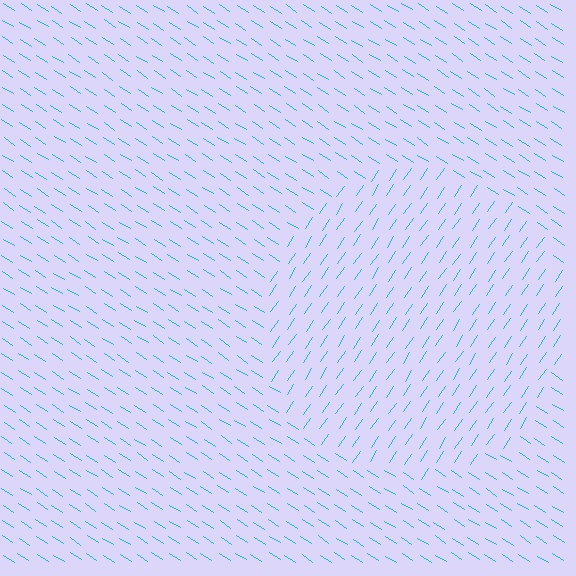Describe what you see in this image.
The image is filled with small cyan line segments. A circle region in the image has lines oriented differently from the surrounding lines, creating a visible texture boundary.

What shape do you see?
I see a circle.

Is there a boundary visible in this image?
Yes, there is a texture boundary formed by a change in line orientation.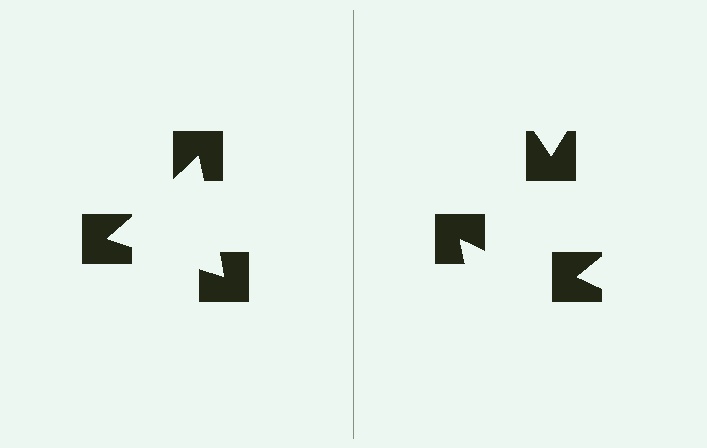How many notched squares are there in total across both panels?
6 — 3 on each side.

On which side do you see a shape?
An illusory triangle appears on the left side. On the right side the wedge cuts are rotated, so no coherent shape forms.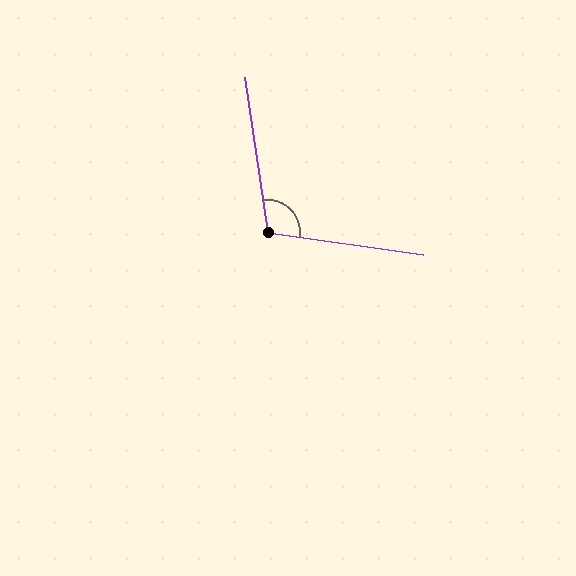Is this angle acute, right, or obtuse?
It is obtuse.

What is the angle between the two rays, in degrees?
Approximately 107 degrees.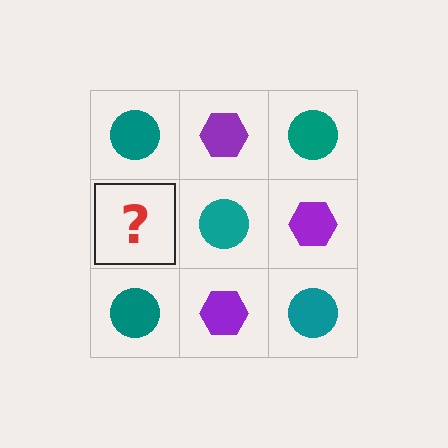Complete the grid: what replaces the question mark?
The question mark should be replaced with a purple hexagon.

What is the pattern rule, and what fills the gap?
The rule is that it alternates teal circle and purple hexagon in a checkerboard pattern. The gap should be filled with a purple hexagon.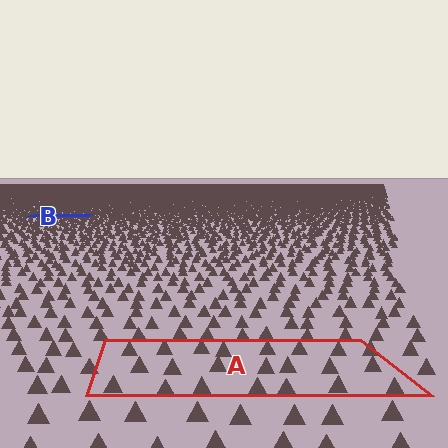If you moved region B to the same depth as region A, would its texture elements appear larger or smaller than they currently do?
They would appear larger. At a closer depth, the same texture elements are projected at a bigger on-screen size.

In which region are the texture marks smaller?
The texture marks are smaller in region B, because it is farther away.